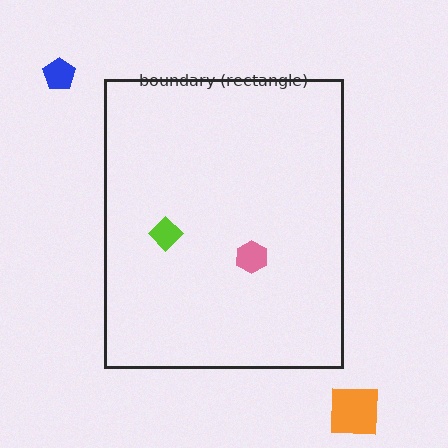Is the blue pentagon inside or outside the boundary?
Outside.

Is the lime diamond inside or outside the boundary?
Inside.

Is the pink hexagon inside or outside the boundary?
Inside.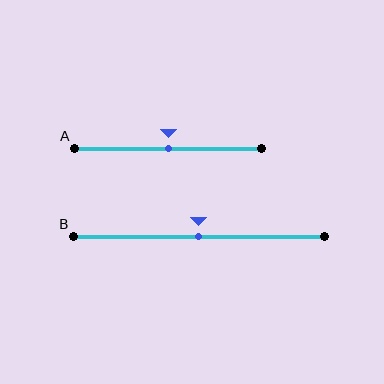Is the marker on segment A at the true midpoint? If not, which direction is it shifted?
Yes, the marker on segment A is at the true midpoint.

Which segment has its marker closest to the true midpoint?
Segment A has its marker closest to the true midpoint.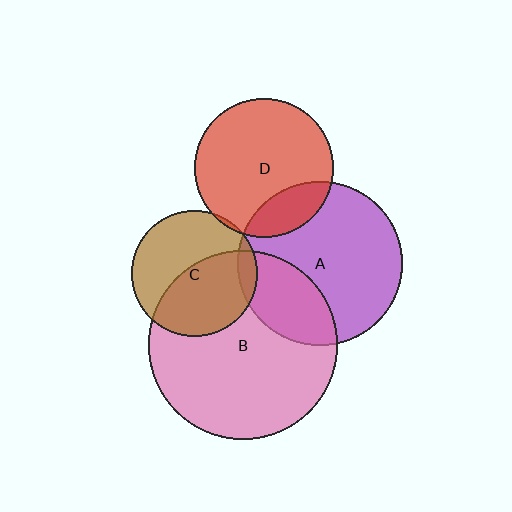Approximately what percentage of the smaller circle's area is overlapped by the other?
Approximately 20%.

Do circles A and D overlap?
Yes.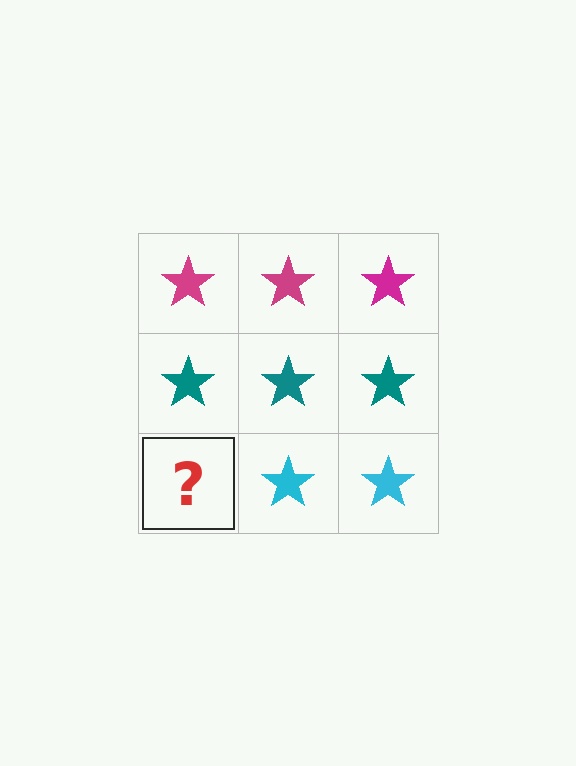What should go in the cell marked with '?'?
The missing cell should contain a cyan star.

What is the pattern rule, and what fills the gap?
The rule is that each row has a consistent color. The gap should be filled with a cyan star.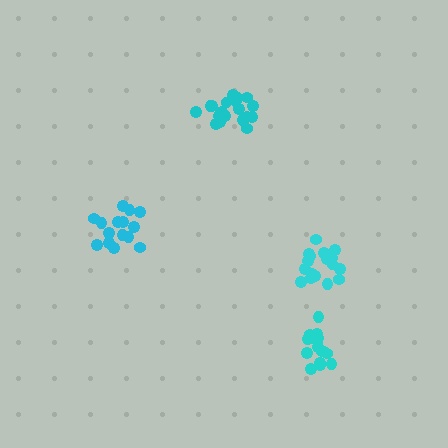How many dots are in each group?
Group 1: 15 dots, Group 2: 18 dots, Group 3: 15 dots, Group 4: 21 dots (69 total).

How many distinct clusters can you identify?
There are 4 distinct clusters.